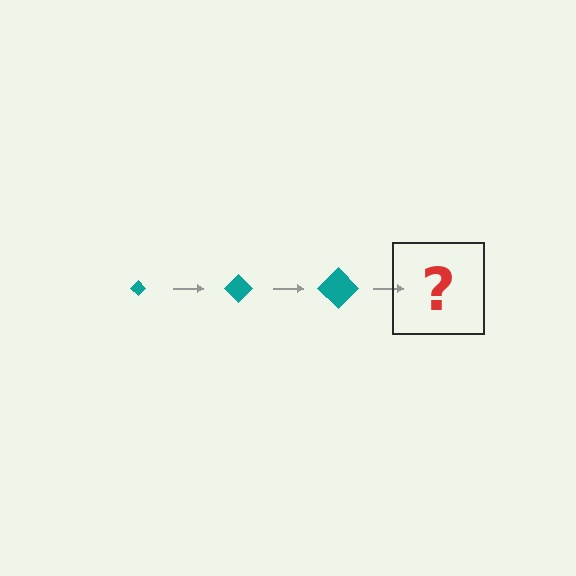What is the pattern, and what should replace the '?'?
The pattern is that the diamond gets progressively larger each step. The '?' should be a teal diamond, larger than the previous one.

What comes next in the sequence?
The next element should be a teal diamond, larger than the previous one.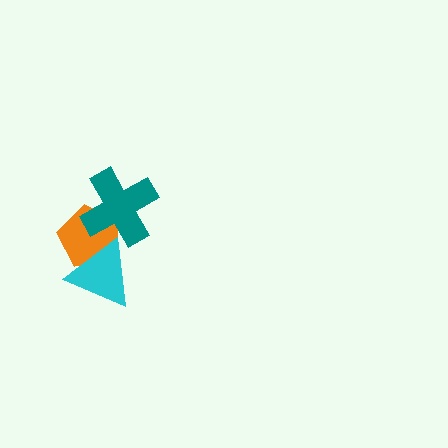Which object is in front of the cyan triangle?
The teal cross is in front of the cyan triangle.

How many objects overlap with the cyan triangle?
2 objects overlap with the cyan triangle.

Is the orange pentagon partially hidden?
Yes, it is partially covered by another shape.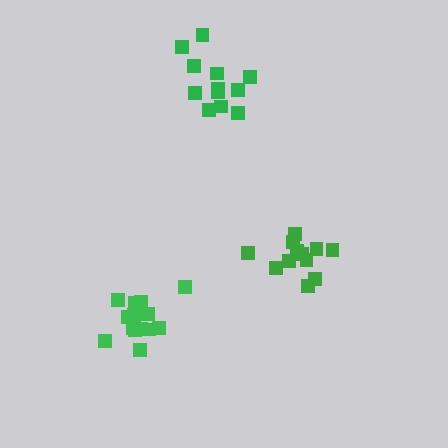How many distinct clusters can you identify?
There are 3 distinct clusters.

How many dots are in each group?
Group 1: 12 dots, Group 2: 14 dots, Group 3: 12 dots (38 total).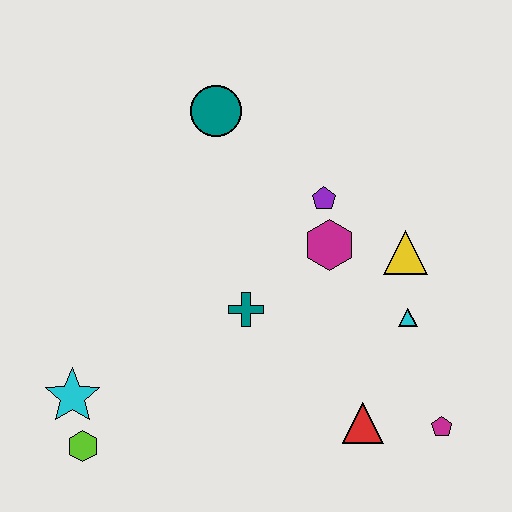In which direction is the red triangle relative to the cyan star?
The red triangle is to the right of the cyan star.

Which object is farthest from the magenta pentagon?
The teal circle is farthest from the magenta pentagon.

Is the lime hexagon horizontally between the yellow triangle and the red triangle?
No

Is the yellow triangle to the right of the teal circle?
Yes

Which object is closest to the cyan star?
The lime hexagon is closest to the cyan star.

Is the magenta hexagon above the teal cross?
Yes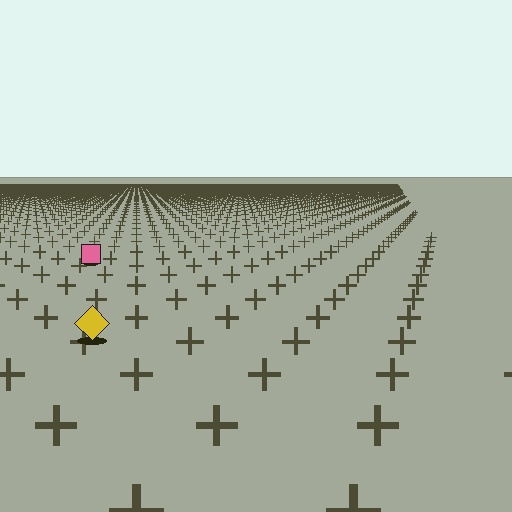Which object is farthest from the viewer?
The pink square is farthest from the viewer. It appears smaller and the ground texture around it is denser.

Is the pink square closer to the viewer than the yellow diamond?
No. The yellow diamond is closer — you can tell from the texture gradient: the ground texture is coarser near it.